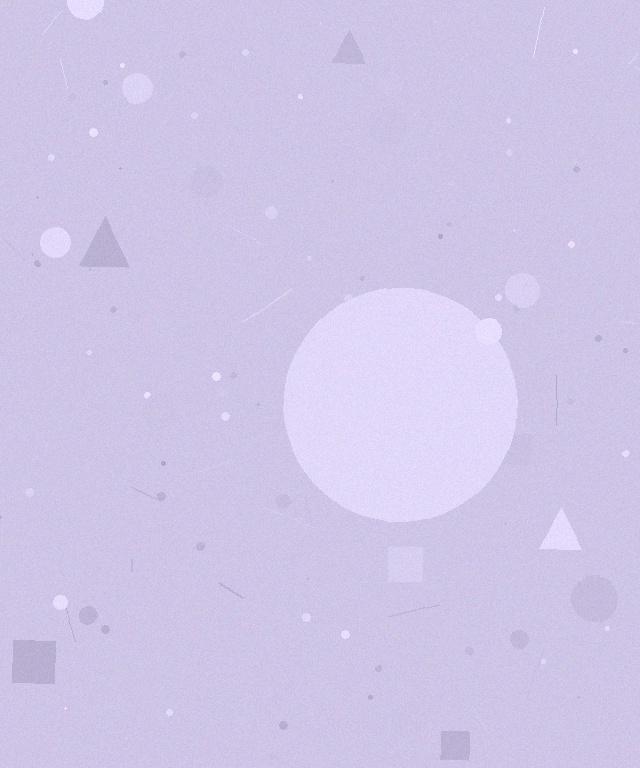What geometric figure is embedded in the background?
A circle is embedded in the background.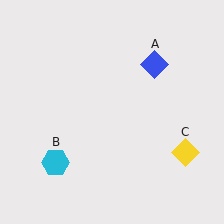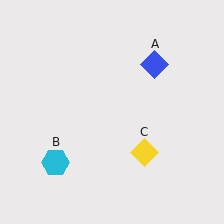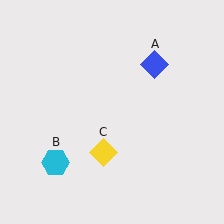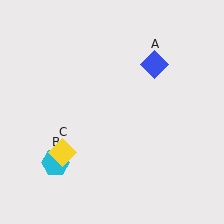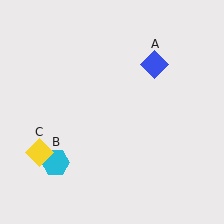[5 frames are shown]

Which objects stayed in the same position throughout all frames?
Blue diamond (object A) and cyan hexagon (object B) remained stationary.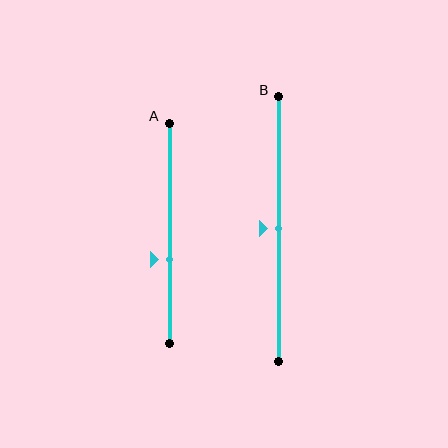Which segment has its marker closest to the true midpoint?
Segment B has its marker closest to the true midpoint.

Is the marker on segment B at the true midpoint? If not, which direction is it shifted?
Yes, the marker on segment B is at the true midpoint.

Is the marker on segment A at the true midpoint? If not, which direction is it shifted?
No, the marker on segment A is shifted downward by about 12% of the segment length.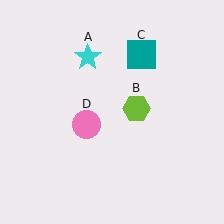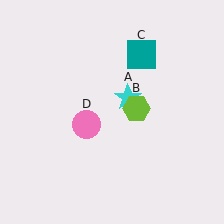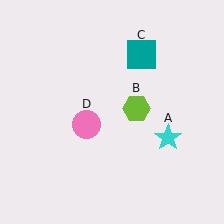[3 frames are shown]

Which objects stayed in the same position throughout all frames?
Lime hexagon (object B) and teal square (object C) and pink circle (object D) remained stationary.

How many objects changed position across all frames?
1 object changed position: cyan star (object A).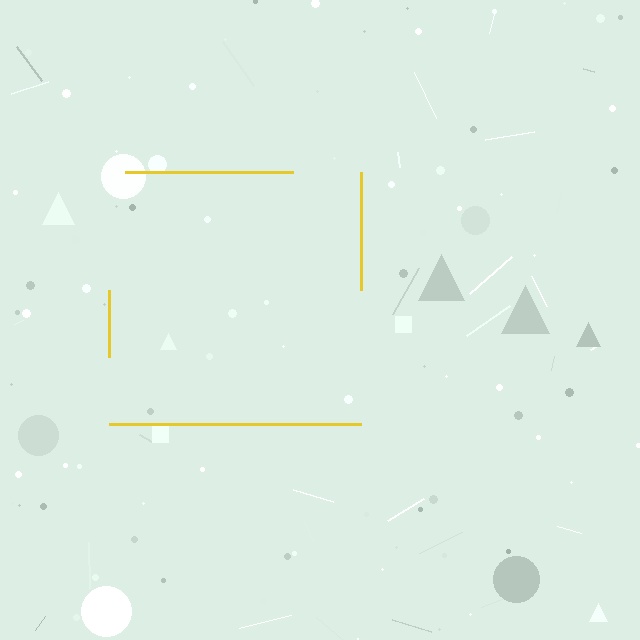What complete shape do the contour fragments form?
The contour fragments form a square.